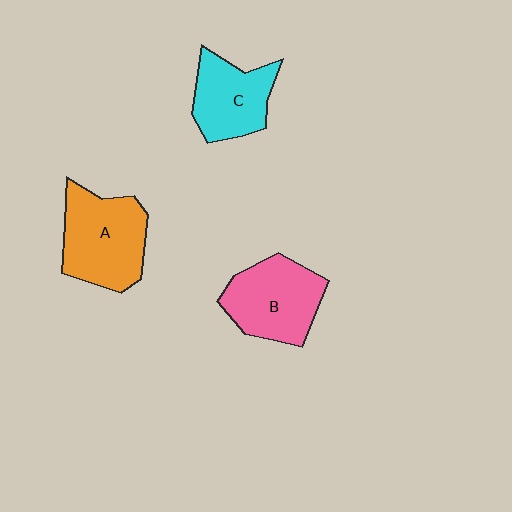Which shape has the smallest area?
Shape C (cyan).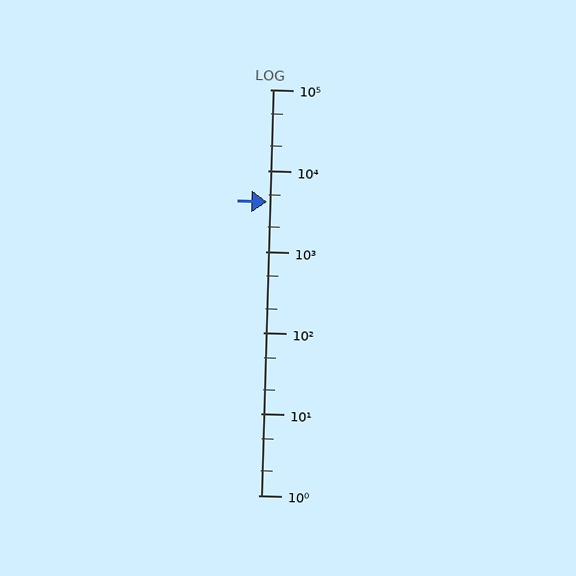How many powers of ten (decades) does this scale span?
The scale spans 5 decades, from 1 to 100000.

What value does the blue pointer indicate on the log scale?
The pointer indicates approximately 4100.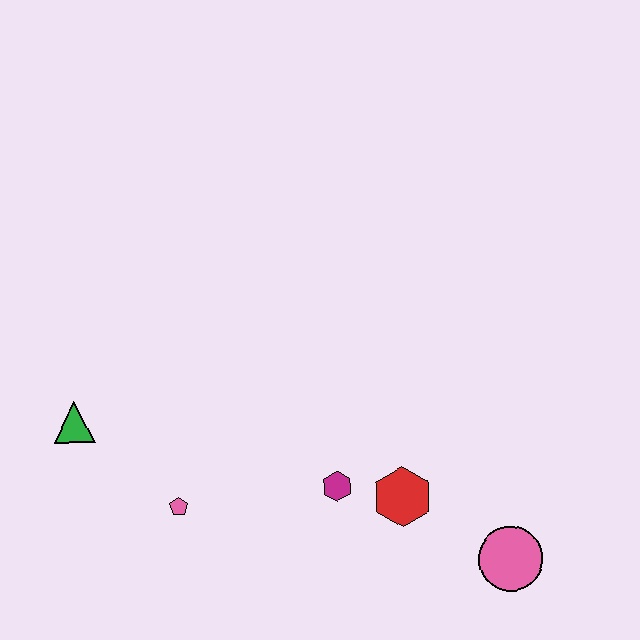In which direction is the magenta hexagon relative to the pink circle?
The magenta hexagon is to the left of the pink circle.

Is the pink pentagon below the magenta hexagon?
Yes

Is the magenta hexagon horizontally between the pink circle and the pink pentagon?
Yes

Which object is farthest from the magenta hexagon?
The green triangle is farthest from the magenta hexagon.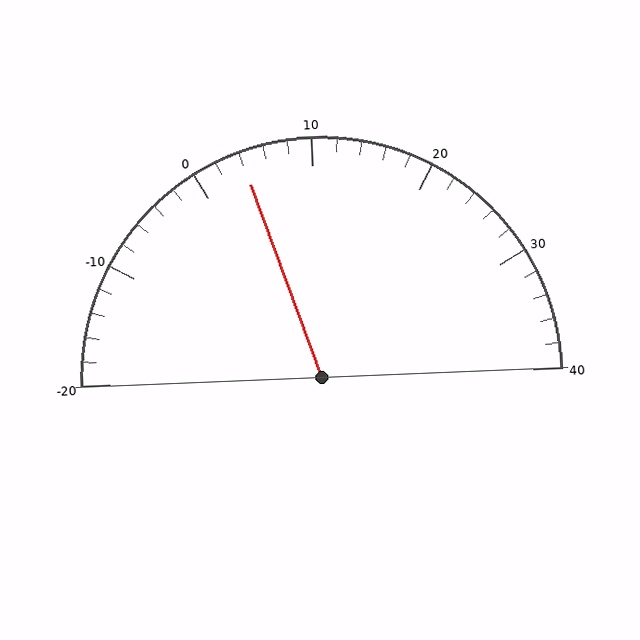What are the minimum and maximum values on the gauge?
The gauge ranges from -20 to 40.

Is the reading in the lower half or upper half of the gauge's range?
The reading is in the lower half of the range (-20 to 40).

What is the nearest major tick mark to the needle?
The nearest major tick mark is 0.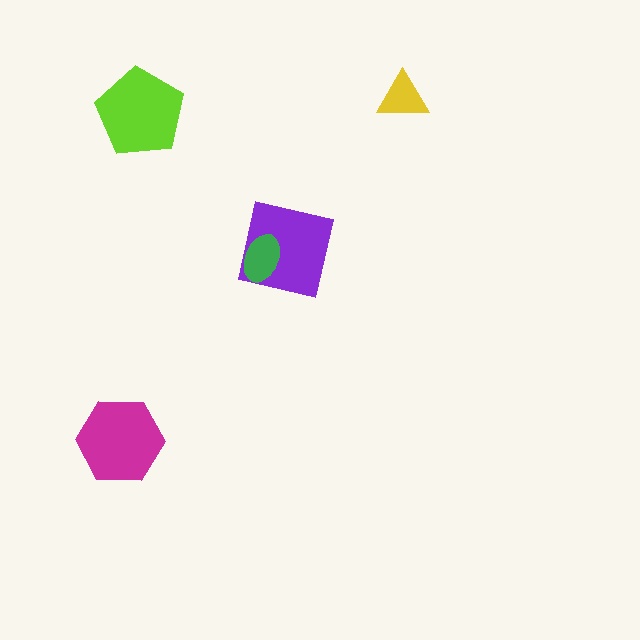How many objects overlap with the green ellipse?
1 object overlaps with the green ellipse.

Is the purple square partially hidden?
Yes, it is partially covered by another shape.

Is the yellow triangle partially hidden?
No, no other shape covers it.